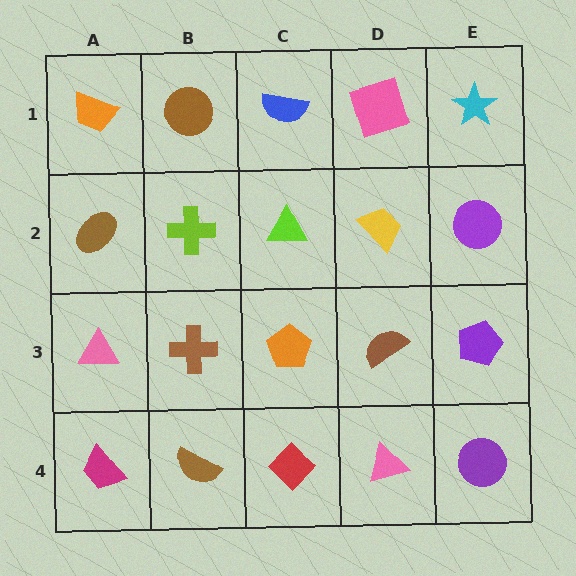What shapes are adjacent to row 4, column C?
An orange pentagon (row 3, column C), a brown semicircle (row 4, column B), a pink triangle (row 4, column D).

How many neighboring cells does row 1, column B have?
3.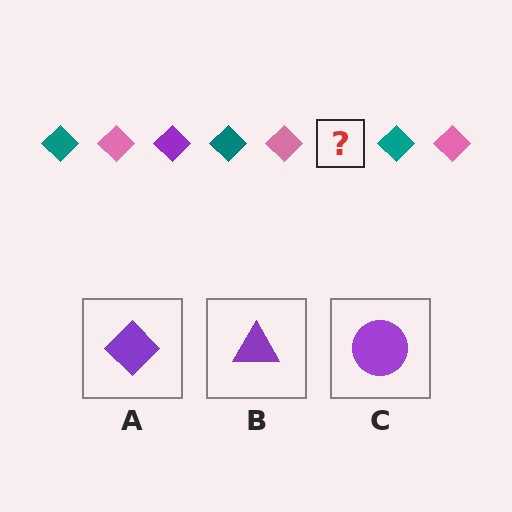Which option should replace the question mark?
Option A.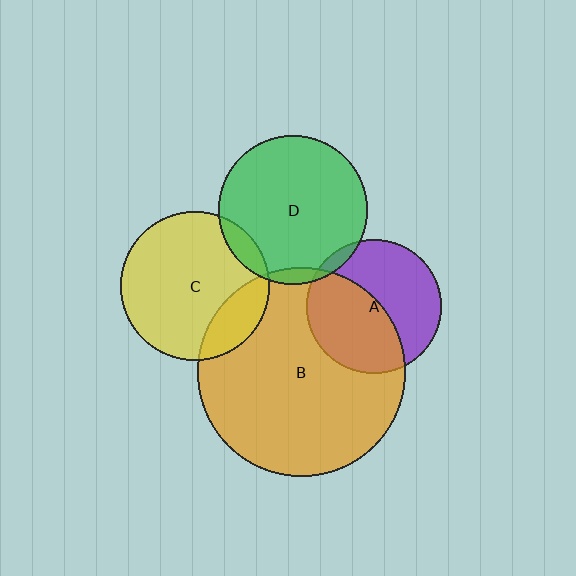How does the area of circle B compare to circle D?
Approximately 2.0 times.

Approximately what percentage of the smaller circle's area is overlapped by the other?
Approximately 20%.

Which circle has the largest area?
Circle B (orange).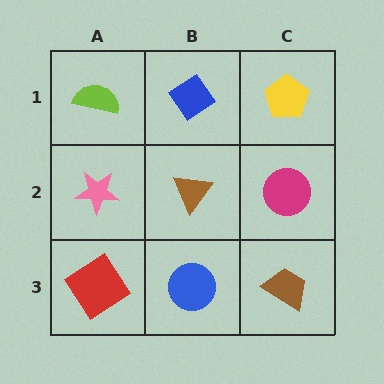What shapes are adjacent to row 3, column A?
A pink star (row 2, column A), a blue circle (row 3, column B).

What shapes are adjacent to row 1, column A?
A pink star (row 2, column A), a blue diamond (row 1, column B).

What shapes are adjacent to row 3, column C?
A magenta circle (row 2, column C), a blue circle (row 3, column B).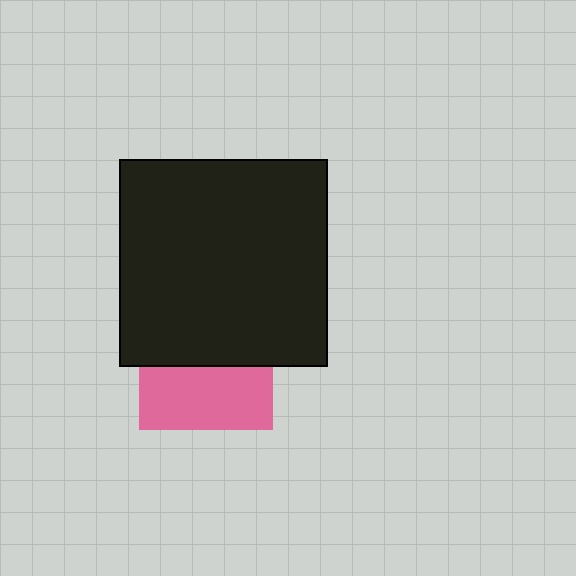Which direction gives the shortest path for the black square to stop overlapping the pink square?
Moving up gives the shortest separation.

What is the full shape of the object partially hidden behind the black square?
The partially hidden object is a pink square.